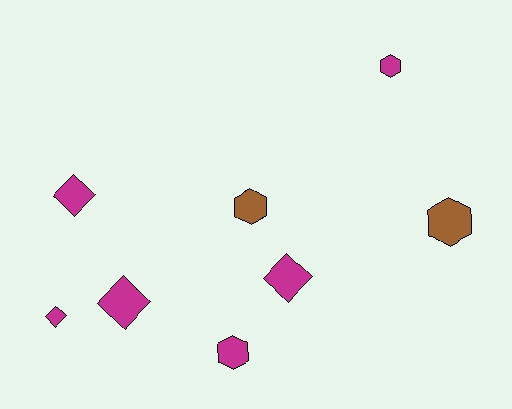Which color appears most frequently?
Magenta, with 6 objects.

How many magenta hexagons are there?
There are 2 magenta hexagons.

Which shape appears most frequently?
Diamond, with 4 objects.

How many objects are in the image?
There are 8 objects.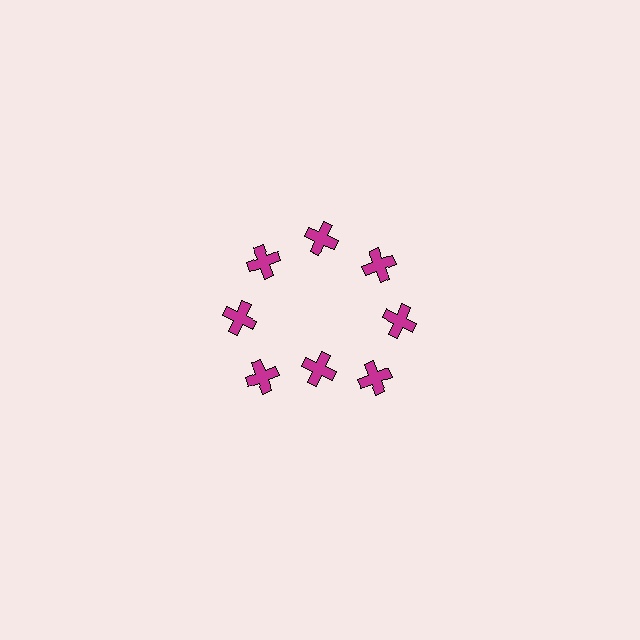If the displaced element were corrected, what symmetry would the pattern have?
It would have 8-fold rotational symmetry — the pattern would map onto itself every 45 degrees.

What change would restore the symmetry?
The symmetry would be restored by moving it outward, back onto the ring so that all 8 crosses sit at equal angles and equal distance from the center.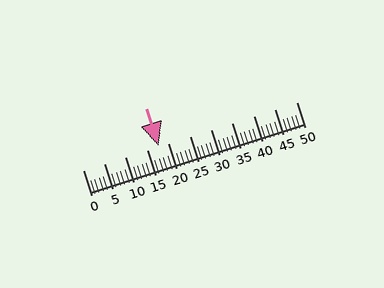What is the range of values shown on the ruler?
The ruler shows values from 0 to 50.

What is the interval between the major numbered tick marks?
The major tick marks are spaced 5 units apart.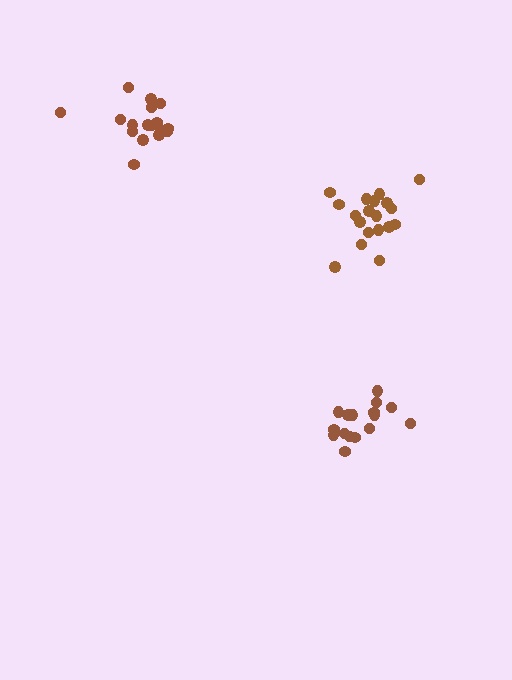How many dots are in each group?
Group 1: 17 dots, Group 2: 16 dots, Group 3: 19 dots (52 total).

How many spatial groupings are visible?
There are 3 spatial groupings.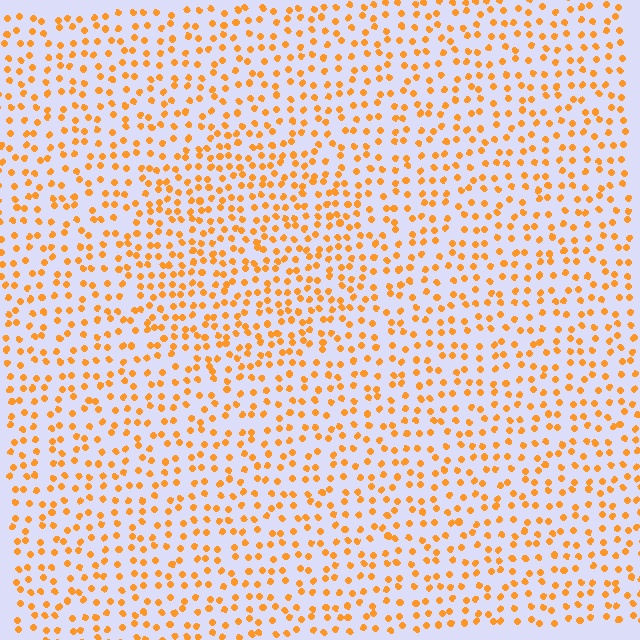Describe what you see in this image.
The image contains small orange elements arranged at two different densities. A circle-shaped region is visible where the elements are more densely packed than the surrounding area.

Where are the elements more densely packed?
The elements are more densely packed inside the circle boundary.